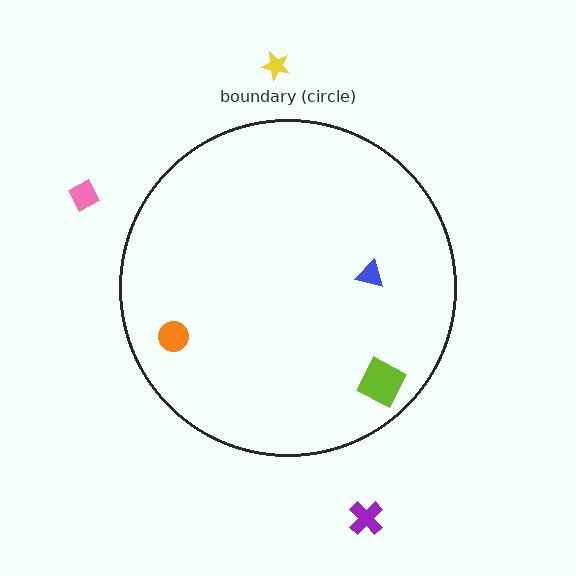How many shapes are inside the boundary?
3 inside, 3 outside.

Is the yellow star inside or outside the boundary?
Outside.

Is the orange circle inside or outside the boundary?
Inside.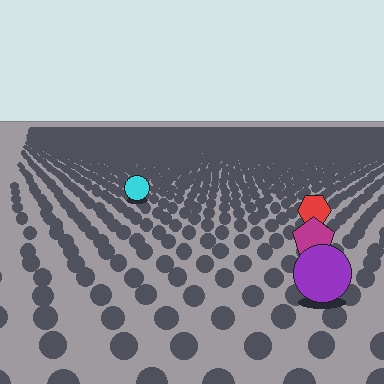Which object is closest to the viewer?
The purple circle is closest. The texture marks near it are larger and more spread out.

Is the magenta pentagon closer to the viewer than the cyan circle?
Yes. The magenta pentagon is closer — you can tell from the texture gradient: the ground texture is coarser near it.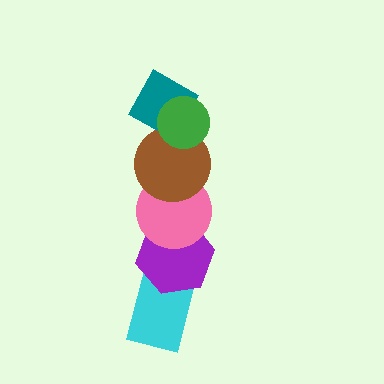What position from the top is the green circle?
The green circle is 1st from the top.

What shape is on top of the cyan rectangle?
The purple hexagon is on top of the cyan rectangle.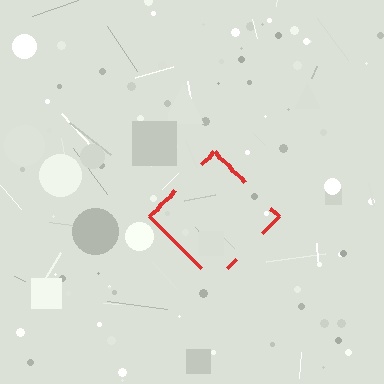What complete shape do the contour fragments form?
The contour fragments form a diamond.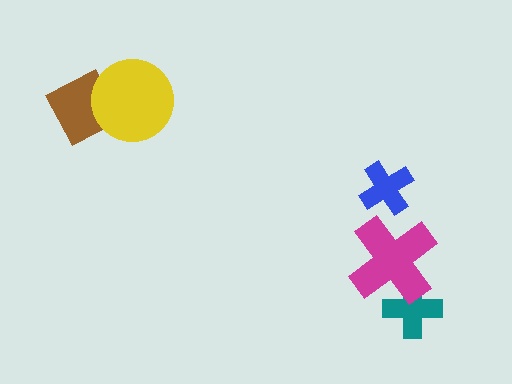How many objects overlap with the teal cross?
1 object overlaps with the teal cross.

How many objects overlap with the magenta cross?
1 object overlaps with the magenta cross.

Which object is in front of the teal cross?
The magenta cross is in front of the teal cross.